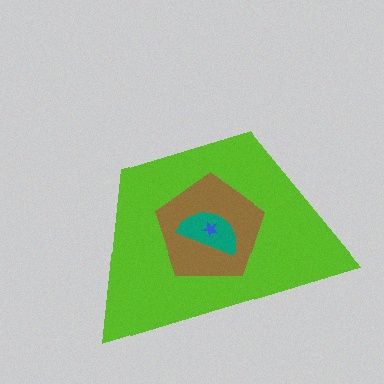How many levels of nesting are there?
4.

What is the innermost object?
The blue star.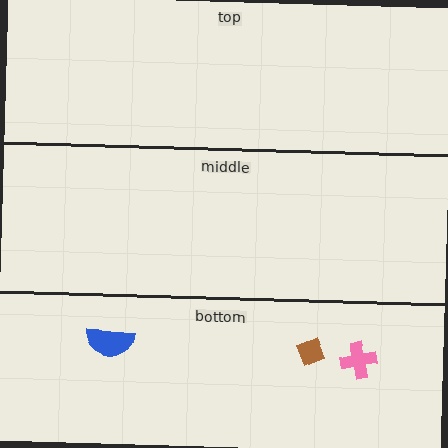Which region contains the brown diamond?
The bottom region.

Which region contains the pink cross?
The bottom region.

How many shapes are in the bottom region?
3.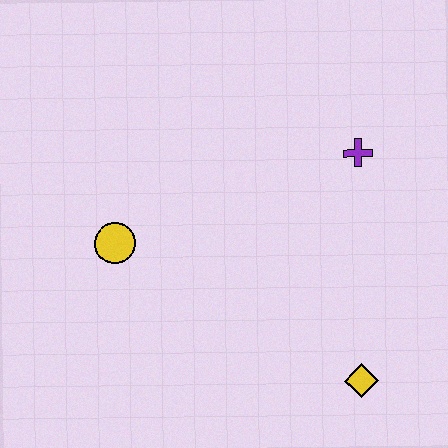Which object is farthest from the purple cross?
The yellow circle is farthest from the purple cross.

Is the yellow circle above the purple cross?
No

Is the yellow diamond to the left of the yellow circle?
No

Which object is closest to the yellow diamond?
The purple cross is closest to the yellow diamond.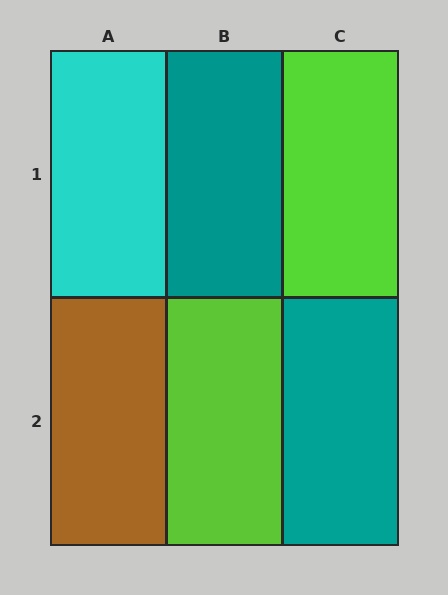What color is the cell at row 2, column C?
Teal.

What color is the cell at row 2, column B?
Lime.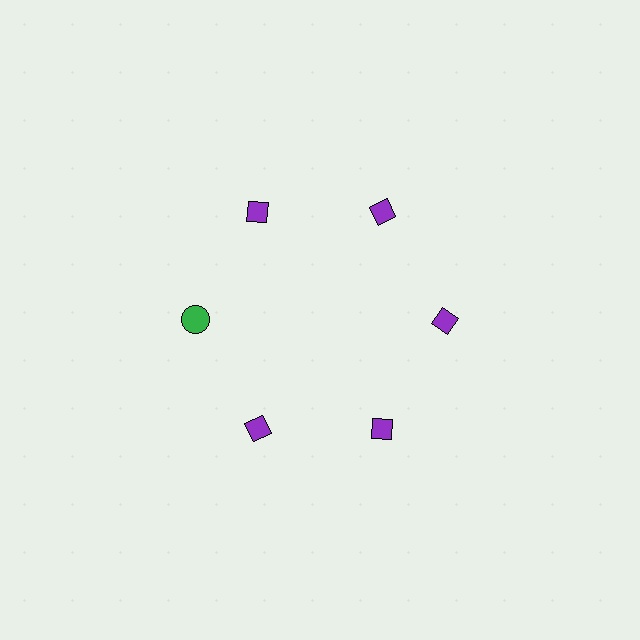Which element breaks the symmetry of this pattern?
The green circle at roughly the 9 o'clock position breaks the symmetry. All other shapes are purple diamonds.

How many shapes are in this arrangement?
There are 6 shapes arranged in a ring pattern.